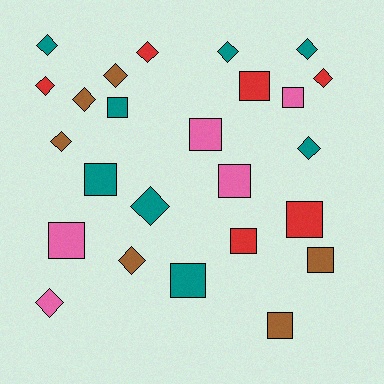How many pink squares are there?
There are 4 pink squares.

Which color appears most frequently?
Teal, with 8 objects.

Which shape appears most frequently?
Diamond, with 13 objects.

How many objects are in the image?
There are 25 objects.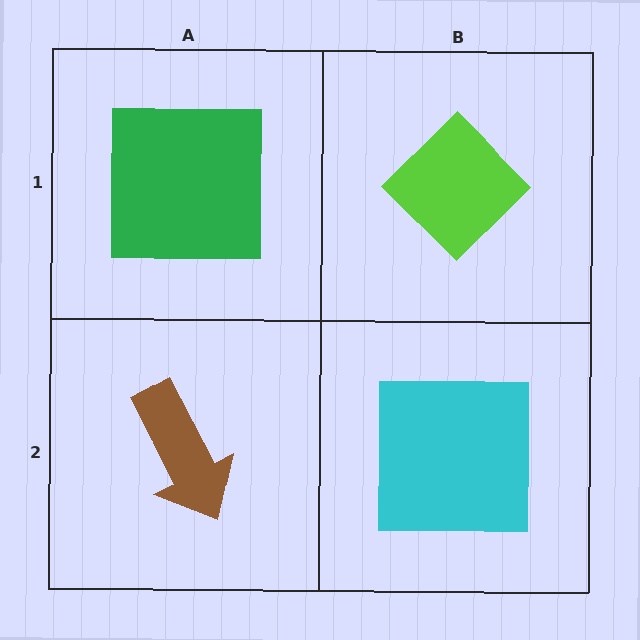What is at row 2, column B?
A cyan square.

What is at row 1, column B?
A lime diamond.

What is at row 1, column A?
A green square.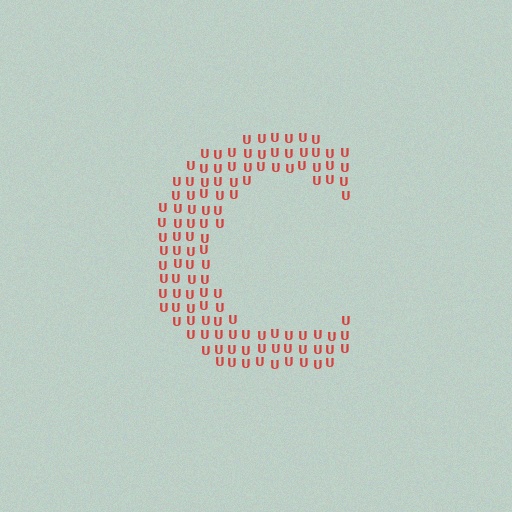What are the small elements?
The small elements are letter U's.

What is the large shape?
The large shape is the letter C.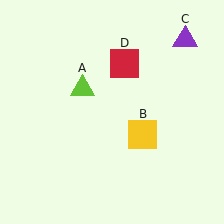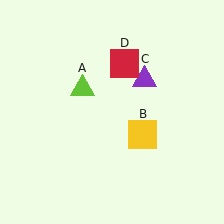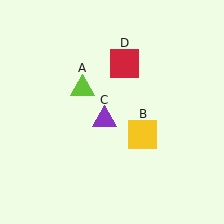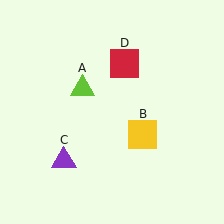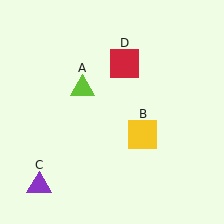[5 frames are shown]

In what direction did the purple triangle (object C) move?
The purple triangle (object C) moved down and to the left.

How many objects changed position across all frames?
1 object changed position: purple triangle (object C).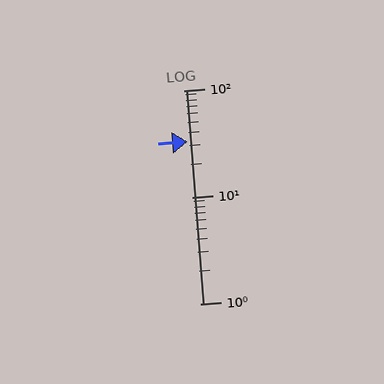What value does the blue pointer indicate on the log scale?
The pointer indicates approximately 33.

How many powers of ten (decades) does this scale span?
The scale spans 2 decades, from 1 to 100.